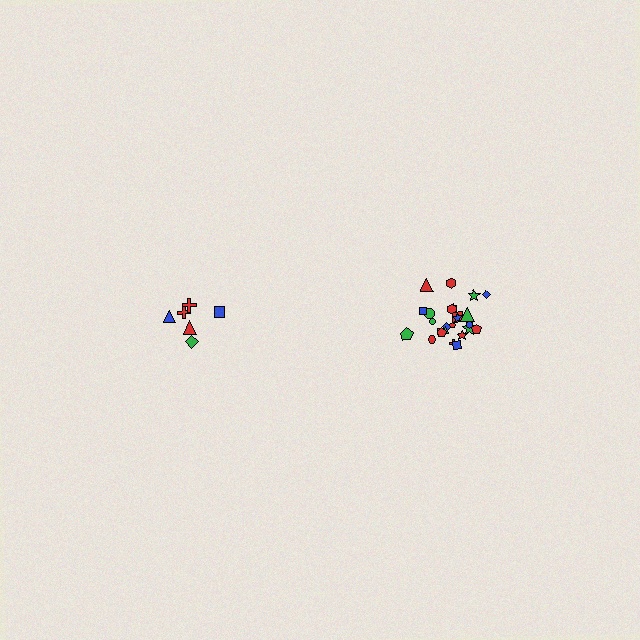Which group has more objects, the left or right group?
The right group.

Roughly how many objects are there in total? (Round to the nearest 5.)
Roughly 30 objects in total.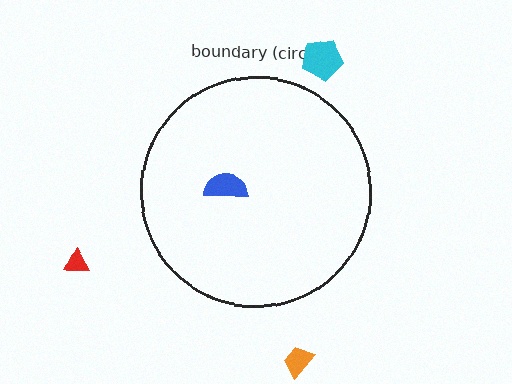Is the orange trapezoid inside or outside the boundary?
Outside.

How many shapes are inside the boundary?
1 inside, 3 outside.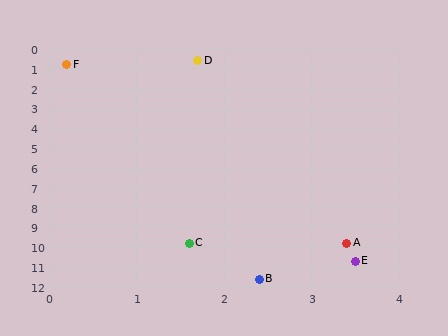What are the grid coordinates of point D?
Point D is at approximately (1.7, 0.6).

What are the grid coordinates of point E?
Point E is at approximately (3.5, 10.7).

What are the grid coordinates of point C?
Point C is at approximately (1.6, 9.8).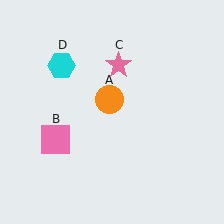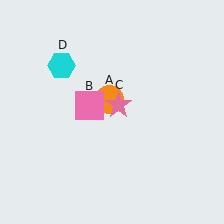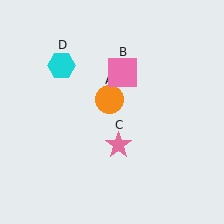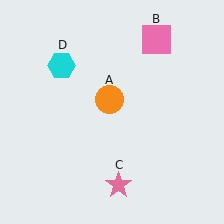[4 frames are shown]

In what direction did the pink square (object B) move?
The pink square (object B) moved up and to the right.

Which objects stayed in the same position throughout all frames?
Orange circle (object A) and cyan hexagon (object D) remained stationary.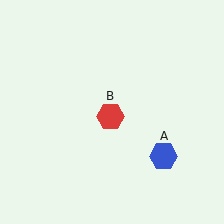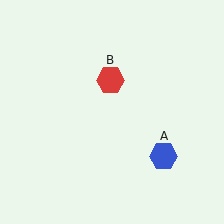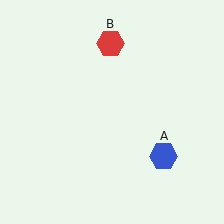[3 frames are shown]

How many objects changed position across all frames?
1 object changed position: red hexagon (object B).